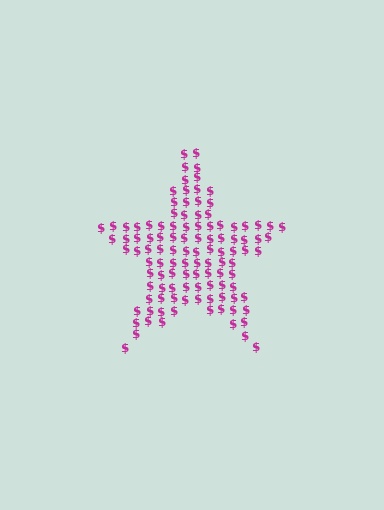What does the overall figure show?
The overall figure shows a star.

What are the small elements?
The small elements are dollar signs.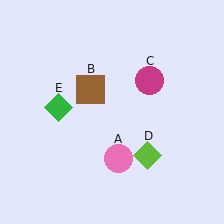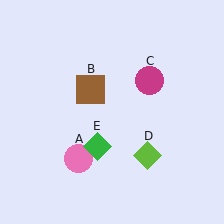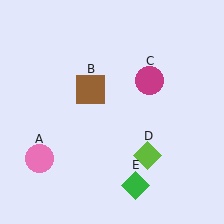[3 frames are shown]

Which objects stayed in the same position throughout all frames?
Brown square (object B) and magenta circle (object C) and lime diamond (object D) remained stationary.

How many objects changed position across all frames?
2 objects changed position: pink circle (object A), green diamond (object E).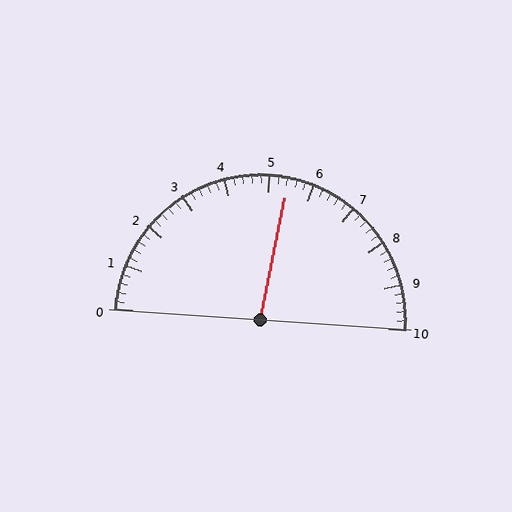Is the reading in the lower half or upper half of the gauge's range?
The reading is in the upper half of the range (0 to 10).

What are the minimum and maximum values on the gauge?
The gauge ranges from 0 to 10.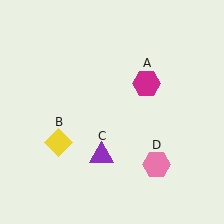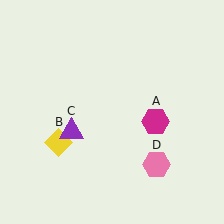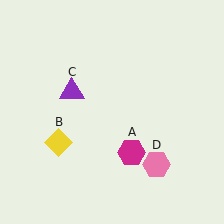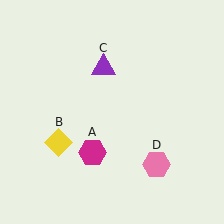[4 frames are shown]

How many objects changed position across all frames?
2 objects changed position: magenta hexagon (object A), purple triangle (object C).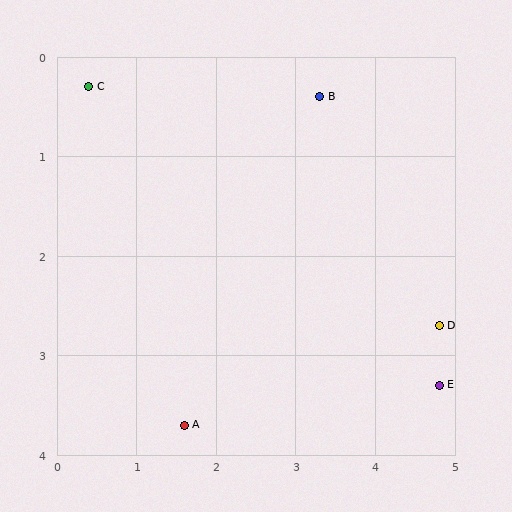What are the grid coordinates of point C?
Point C is at approximately (0.4, 0.3).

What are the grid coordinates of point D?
Point D is at approximately (4.8, 2.7).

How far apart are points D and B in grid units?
Points D and B are about 2.7 grid units apart.